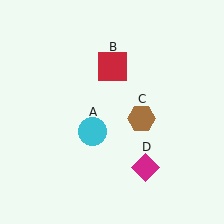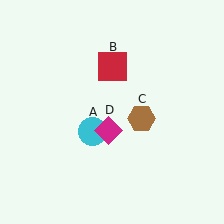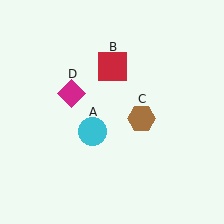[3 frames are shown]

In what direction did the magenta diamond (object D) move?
The magenta diamond (object D) moved up and to the left.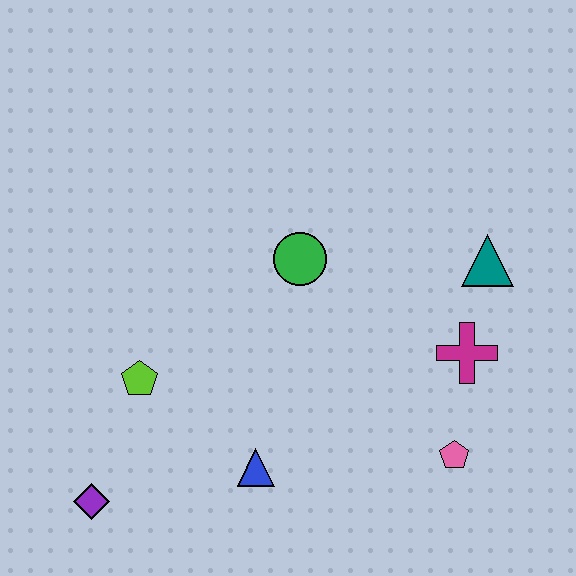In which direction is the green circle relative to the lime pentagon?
The green circle is to the right of the lime pentagon.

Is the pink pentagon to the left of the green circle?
No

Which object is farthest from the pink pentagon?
The purple diamond is farthest from the pink pentagon.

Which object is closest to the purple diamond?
The lime pentagon is closest to the purple diamond.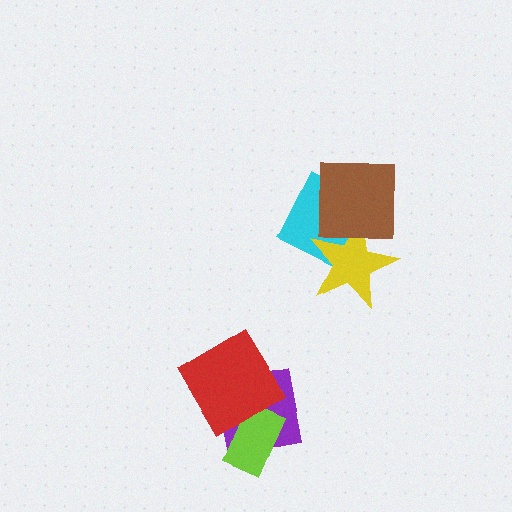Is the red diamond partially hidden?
No, no other shape covers it.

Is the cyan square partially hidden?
Yes, it is partially covered by another shape.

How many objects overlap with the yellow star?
2 objects overlap with the yellow star.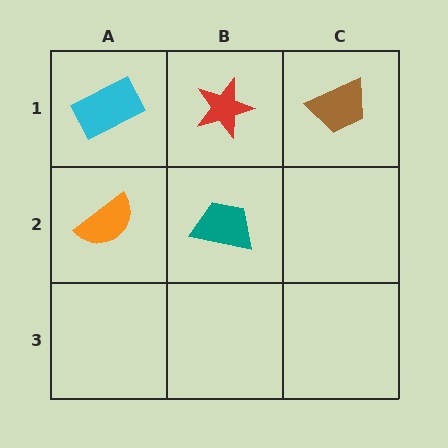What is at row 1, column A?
A cyan rectangle.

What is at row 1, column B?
A red star.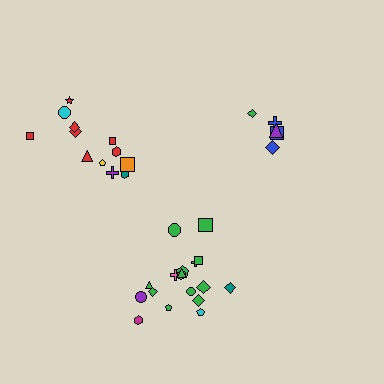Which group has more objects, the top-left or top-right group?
The top-left group.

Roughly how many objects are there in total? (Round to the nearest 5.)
Roughly 35 objects in total.